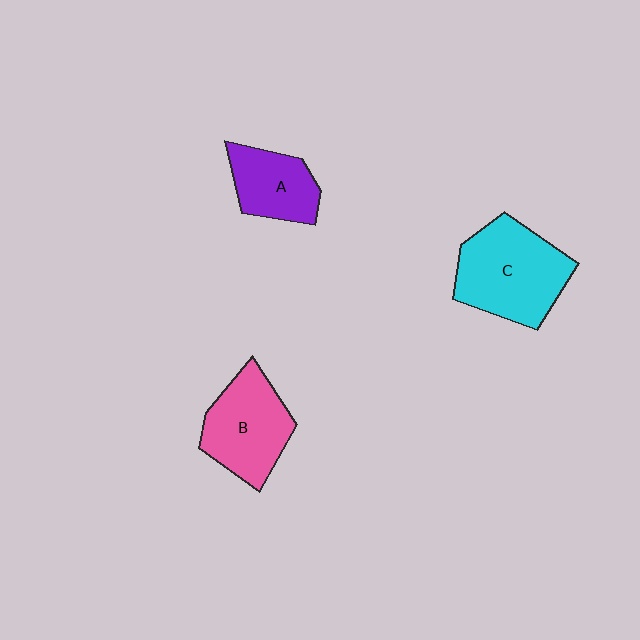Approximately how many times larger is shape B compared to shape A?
Approximately 1.4 times.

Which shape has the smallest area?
Shape A (purple).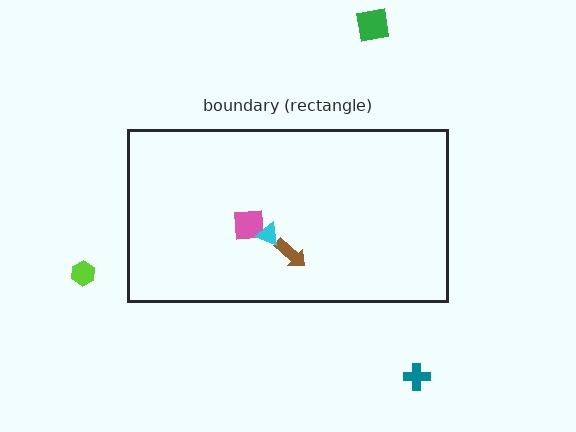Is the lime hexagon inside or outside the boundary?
Outside.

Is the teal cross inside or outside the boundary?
Outside.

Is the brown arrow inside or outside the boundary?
Inside.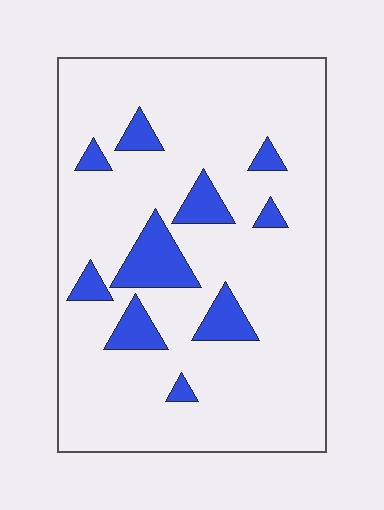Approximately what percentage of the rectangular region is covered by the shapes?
Approximately 15%.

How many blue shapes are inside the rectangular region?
10.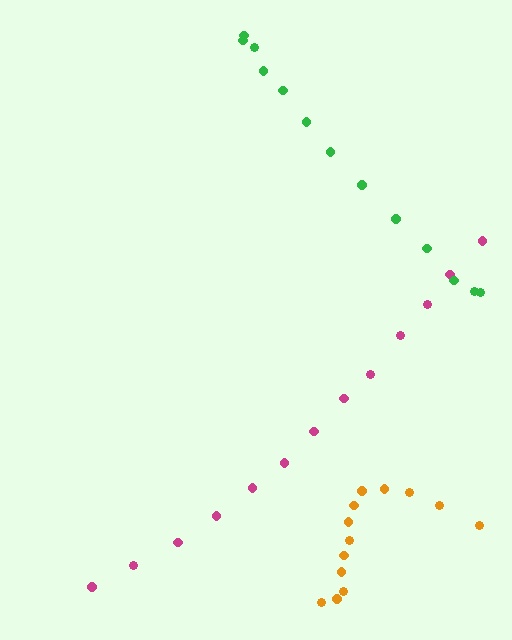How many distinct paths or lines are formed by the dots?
There are 3 distinct paths.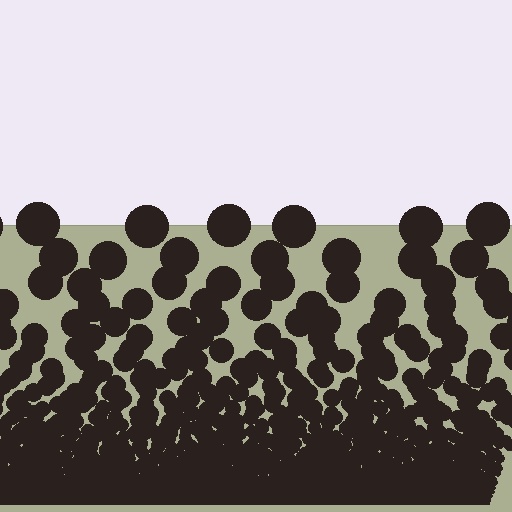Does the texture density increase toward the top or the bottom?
Density increases toward the bottom.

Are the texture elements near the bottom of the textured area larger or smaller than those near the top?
Smaller. The gradient is inverted — elements near the bottom are smaller and denser.